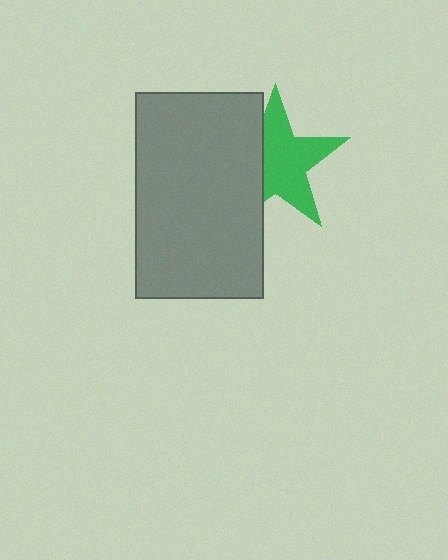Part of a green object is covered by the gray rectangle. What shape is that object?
It is a star.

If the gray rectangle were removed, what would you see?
You would see the complete green star.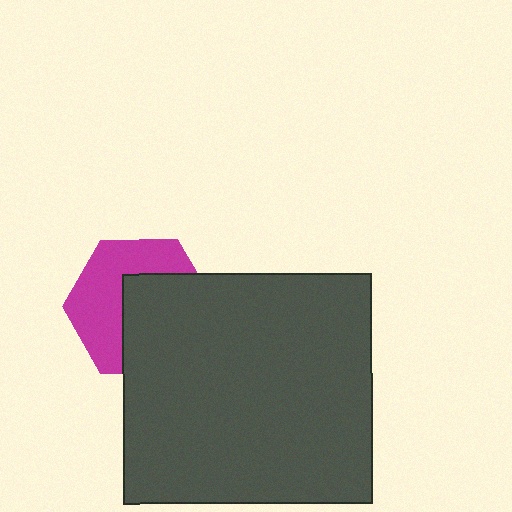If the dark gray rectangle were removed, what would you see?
You would see the complete magenta hexagon.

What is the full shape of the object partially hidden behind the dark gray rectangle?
The partially hidden object is a magenta hexagon.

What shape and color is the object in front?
The object in front is a dark gray rectangle.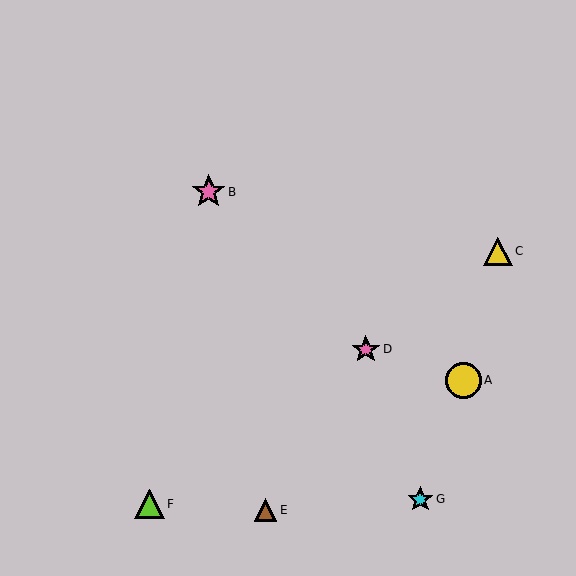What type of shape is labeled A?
Shape A is a yellow circle.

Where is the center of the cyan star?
The center of the cyan star is at (420, 499).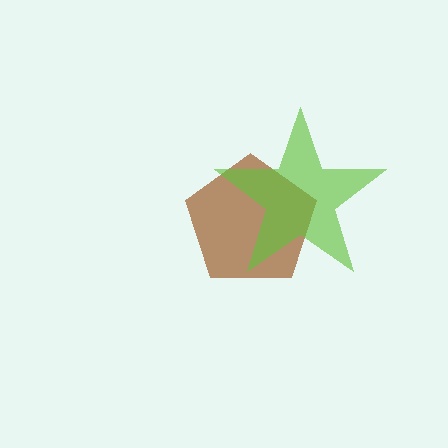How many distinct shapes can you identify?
There are 2 distinct shapes: a brown pentagon, a lime star.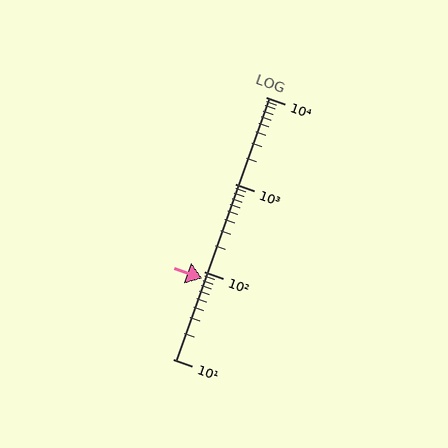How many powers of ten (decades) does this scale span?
The scale spans 3 decades, from 10 to 10000.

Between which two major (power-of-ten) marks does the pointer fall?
The pointer is between 10 and 100.